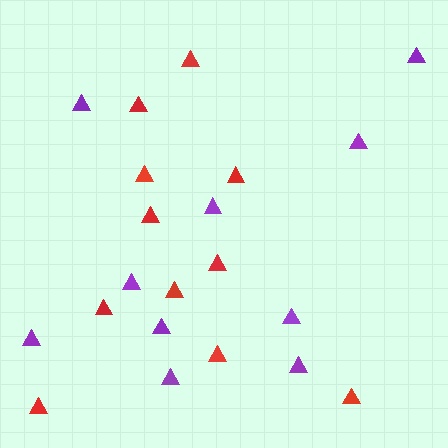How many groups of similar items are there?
There are 2 groups: one group of purple triangles (10) and one group of red triangles (11).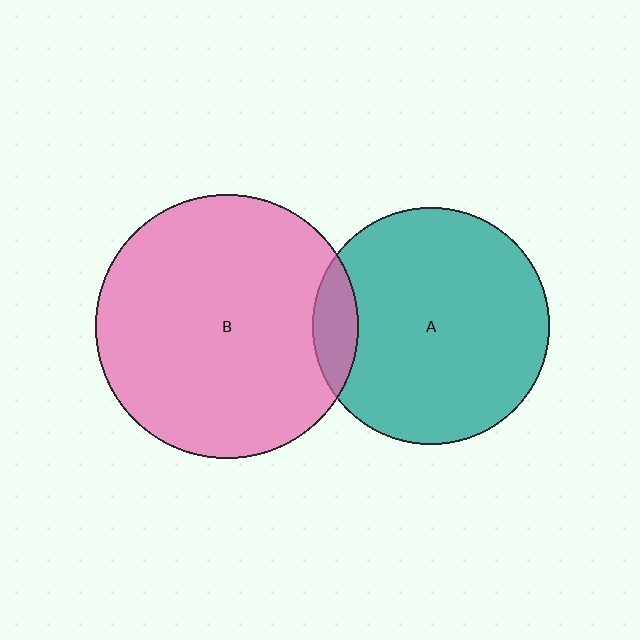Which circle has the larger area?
Circle B (pink).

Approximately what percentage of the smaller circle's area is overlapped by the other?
Approximately 10%.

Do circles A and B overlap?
Yes.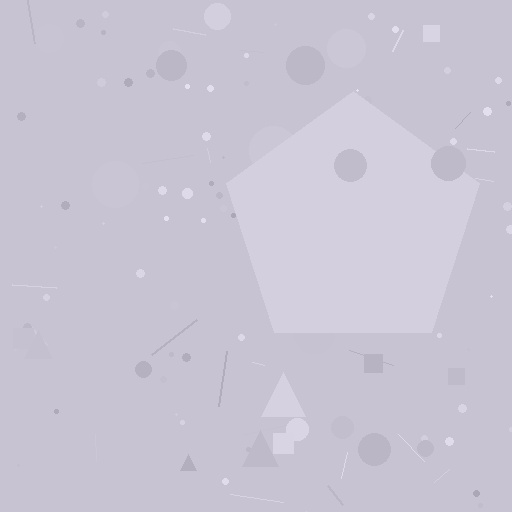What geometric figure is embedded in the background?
A pentagon is embedded in the background.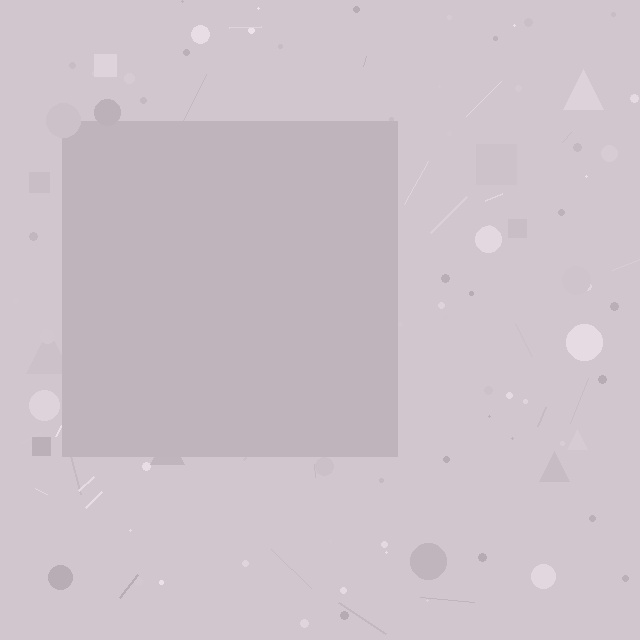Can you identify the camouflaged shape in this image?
The camouflaged shape is a square.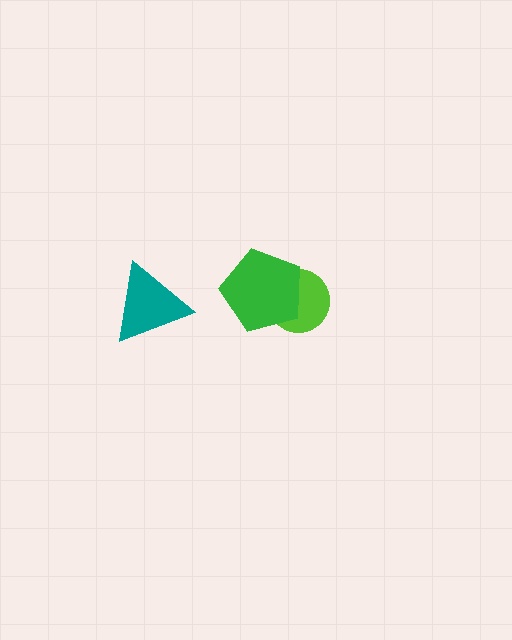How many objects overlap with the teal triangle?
0 objects overlap with the teal triangle.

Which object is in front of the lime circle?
The green pentagon is in front of the lime circle.